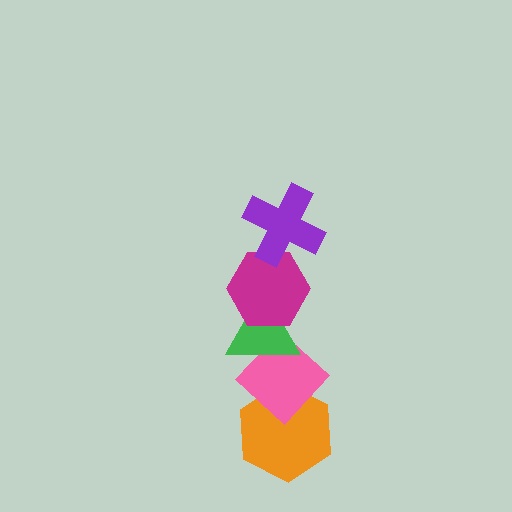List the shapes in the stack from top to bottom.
From top to bottom: the purple cross, the magenta hexagon, the green triangle, the pink diamond, the orange hexagon.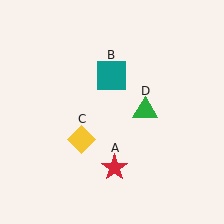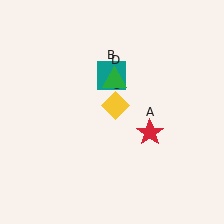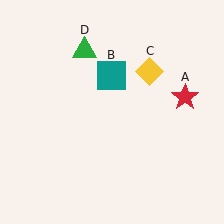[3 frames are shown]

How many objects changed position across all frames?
3 objects changed position: red star (object A), yellow diamond (object C), green triangle (object D).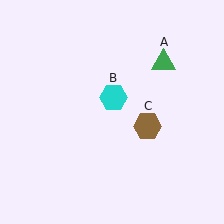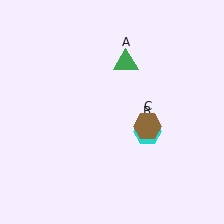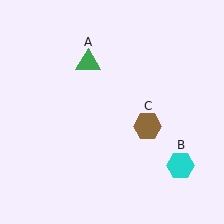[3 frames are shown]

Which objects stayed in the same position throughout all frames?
Brown hexagon (object C) remained stationary.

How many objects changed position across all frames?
2 objects changed position: green triangle (object A), cyan hexagon (object B).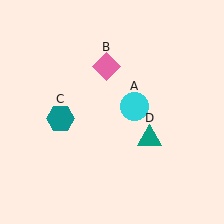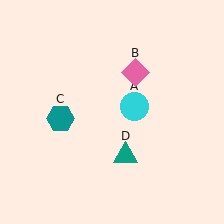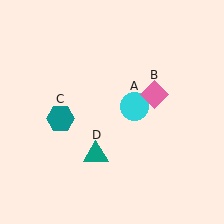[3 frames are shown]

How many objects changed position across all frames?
2 objects changed position: pink diamond (object B), teal triangle (object D).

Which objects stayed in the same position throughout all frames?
Cyan circle (object A) and teal hexagon (object C) remained stationary.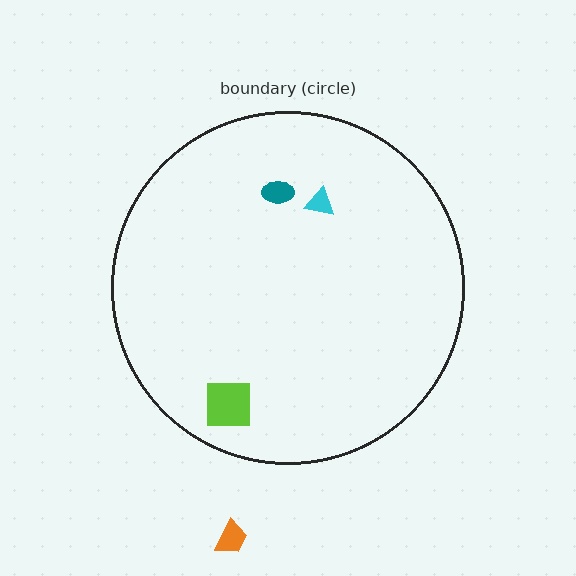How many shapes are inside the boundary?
3 inside, 1 outside.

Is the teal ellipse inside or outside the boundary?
Inside.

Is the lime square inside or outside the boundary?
Inside.